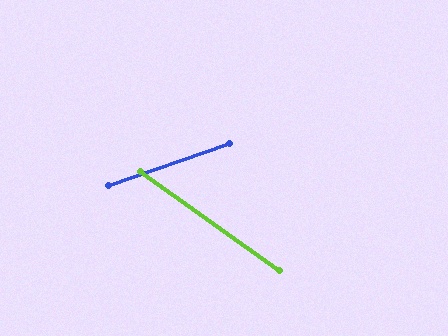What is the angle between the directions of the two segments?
Approximately 55 degrees.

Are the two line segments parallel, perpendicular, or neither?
Neither parallel nor perpendicular — they differ by about 55°.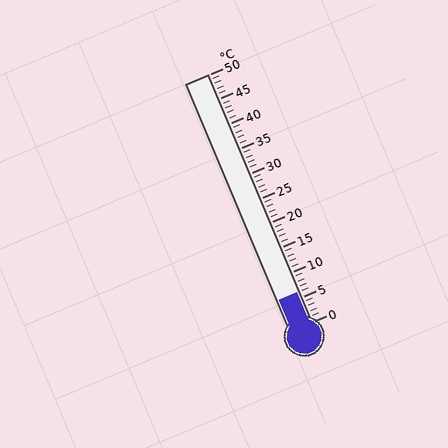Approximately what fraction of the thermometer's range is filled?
The thermometer is filled to approximately 10% of its range.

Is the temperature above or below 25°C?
The temperature is below 25°C.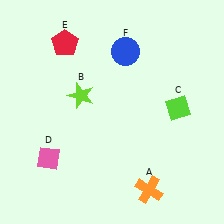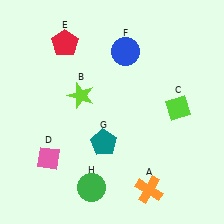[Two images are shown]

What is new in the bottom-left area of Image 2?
A green circle (H) was added in the bottom-left area of Image 2.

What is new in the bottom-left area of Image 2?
A teal pentagon (G) was added in the bottom-left area of Image 2.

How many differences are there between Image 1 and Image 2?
There are 2 differences between the two images.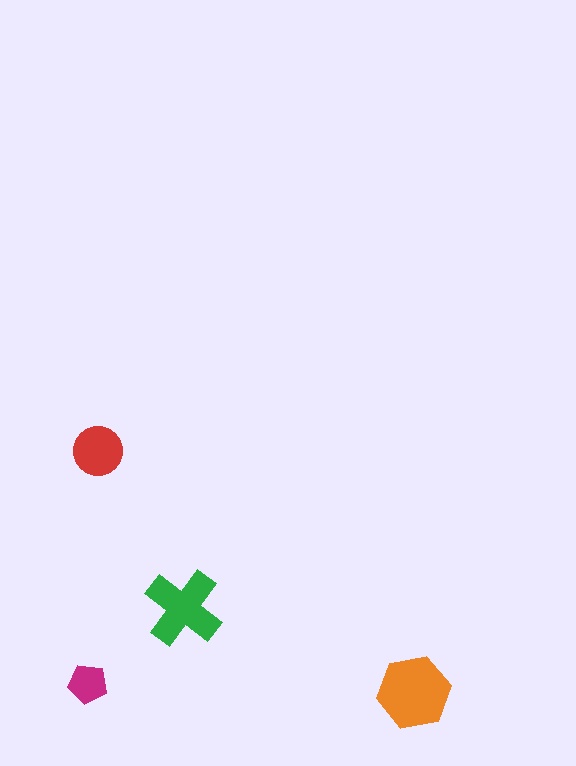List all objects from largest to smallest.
The orange hexagon, the green cross, the red circle, the magenta pentagon.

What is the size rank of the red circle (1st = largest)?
3rd.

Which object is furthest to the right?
The orange hexagon is rightmost.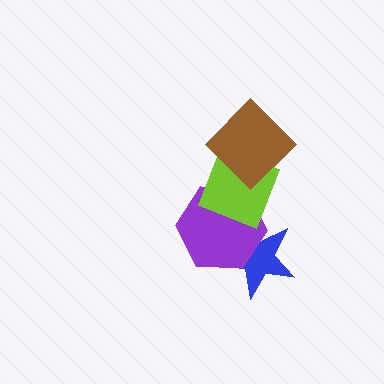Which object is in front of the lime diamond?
The brown diamond is in front of the lime diamond.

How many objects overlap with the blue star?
2 objects overlap with the blue star.